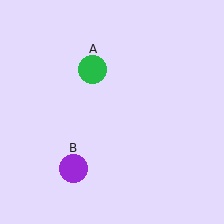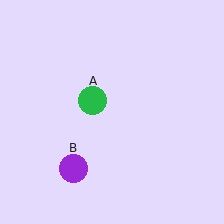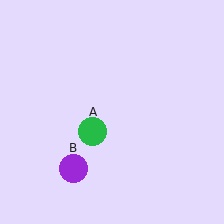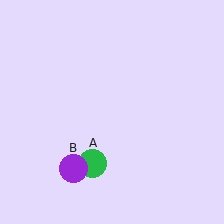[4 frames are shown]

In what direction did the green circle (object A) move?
The green circle (object A) moved down.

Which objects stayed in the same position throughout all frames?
Purple circle (object B) remained stationary.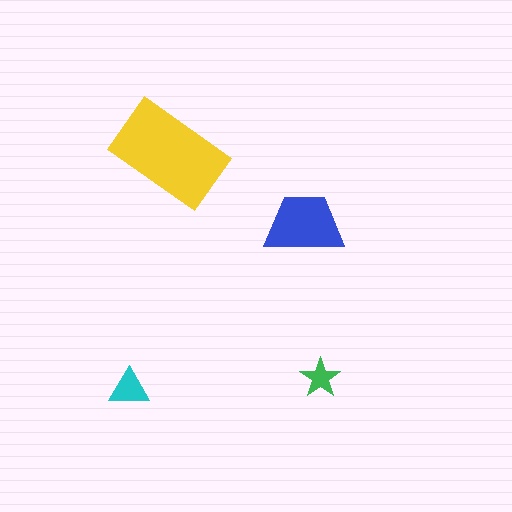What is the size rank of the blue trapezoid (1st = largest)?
2nd.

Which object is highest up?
The yellow rectangle is topmost.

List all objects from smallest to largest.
The green star, the cyan triangle, the blue trapezoid, the yellow rectangle.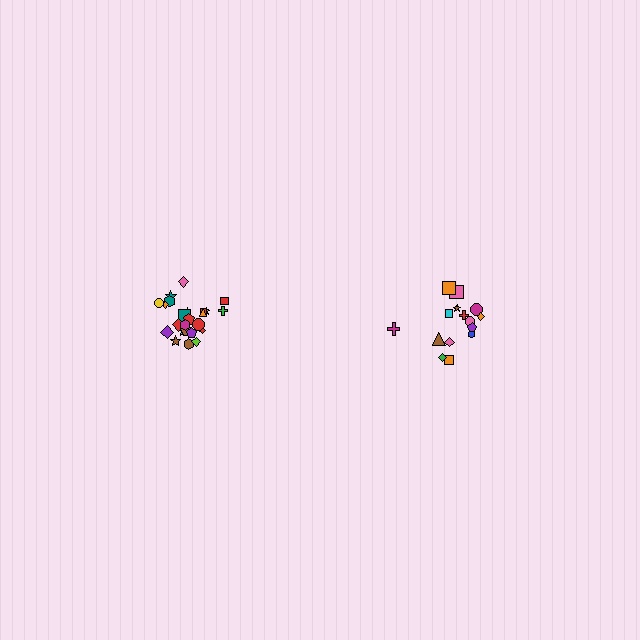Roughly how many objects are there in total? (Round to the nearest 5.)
Roughly 40 objects in total.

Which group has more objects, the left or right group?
The left group.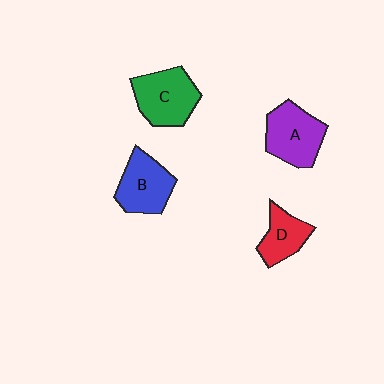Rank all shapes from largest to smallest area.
From largest to smallest: C (green), A (purple), B (blue), D (red).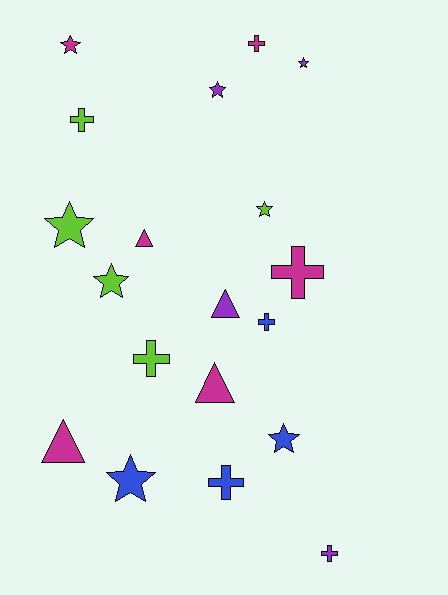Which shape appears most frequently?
Star, with 8 objects.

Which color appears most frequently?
Magenta, with 6 objects.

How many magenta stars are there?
There is 1 magenta star.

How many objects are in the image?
There are 19 objects.